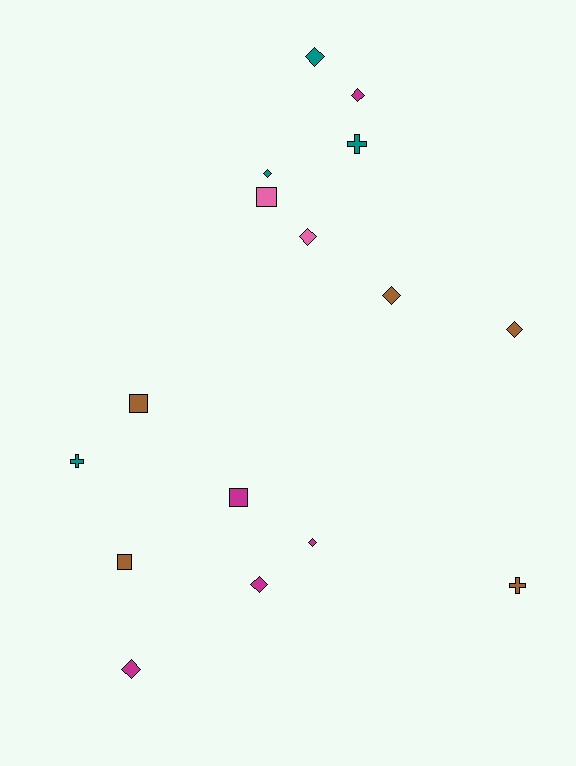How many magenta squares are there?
There is 1 magenta square.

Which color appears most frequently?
Brown, with 5 objects.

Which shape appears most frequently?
Diamond, with 9 objects.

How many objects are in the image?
There are 16 objects.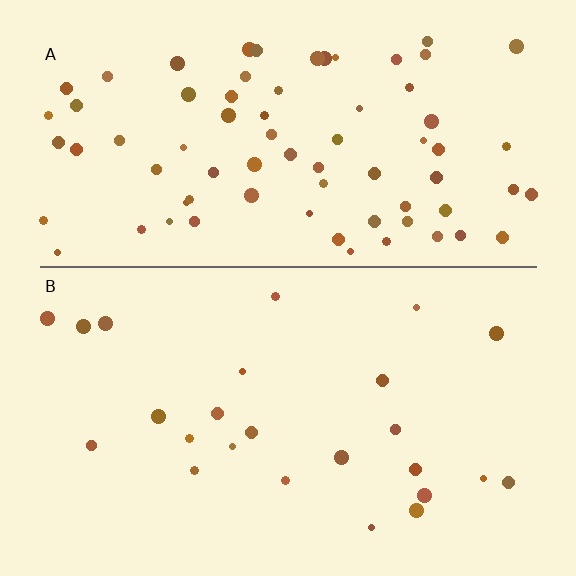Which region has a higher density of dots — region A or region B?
A (the top).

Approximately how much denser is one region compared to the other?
Approximately 3.0× — region A over region B.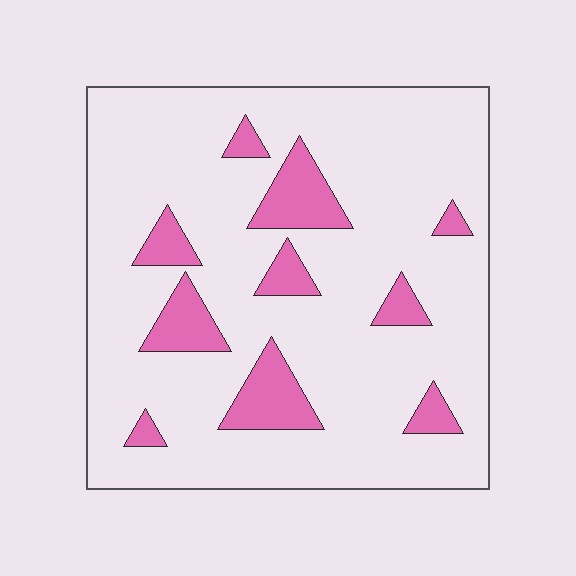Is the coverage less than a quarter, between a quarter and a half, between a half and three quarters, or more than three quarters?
Less than a quarter.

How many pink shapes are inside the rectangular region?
10.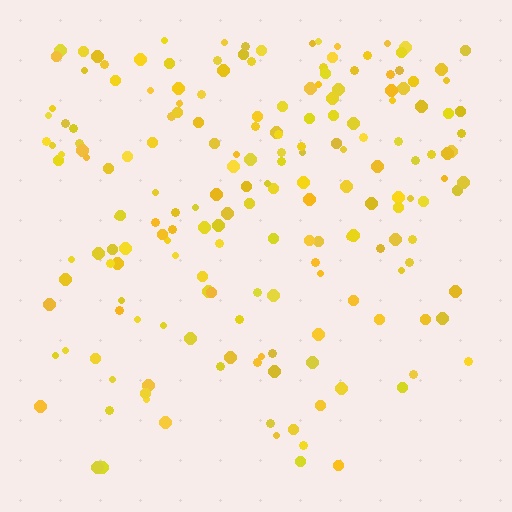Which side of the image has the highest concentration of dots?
The top.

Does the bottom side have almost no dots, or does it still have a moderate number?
Still a moderate number, just noticeably fewer than the top.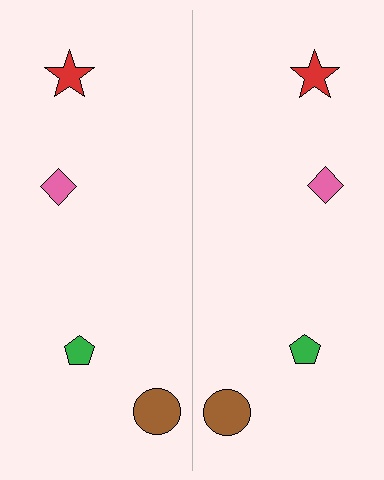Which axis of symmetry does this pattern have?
The pattern has a vertical axis of symmetry running through the center of the image.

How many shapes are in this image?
There are 8 shapes in this image.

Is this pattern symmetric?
Yes, this pattern has bilateral (reflection) symmetry.